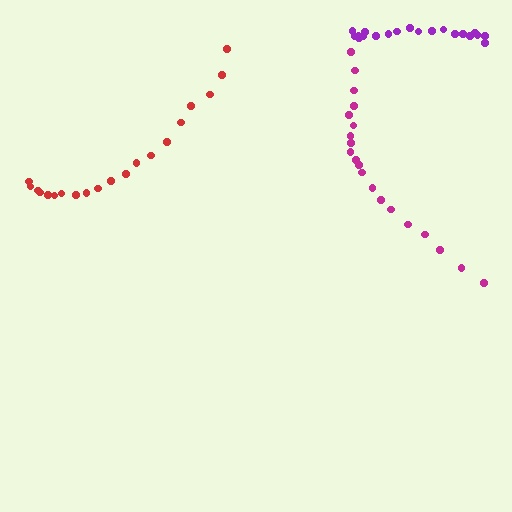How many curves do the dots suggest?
There are 3 distinct paths.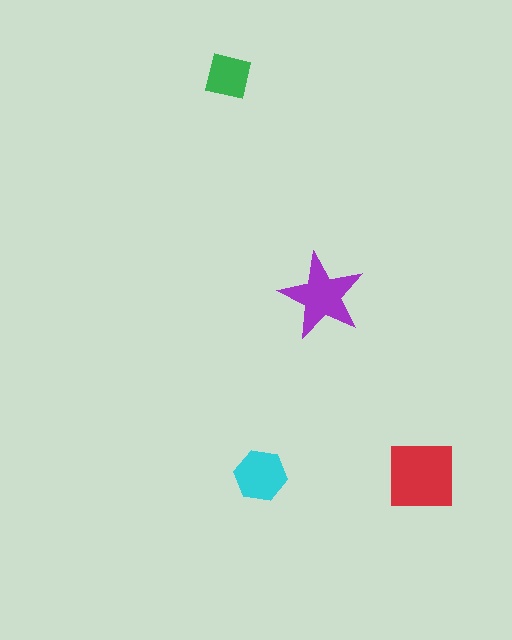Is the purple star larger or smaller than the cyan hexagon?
Larger.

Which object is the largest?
The red square.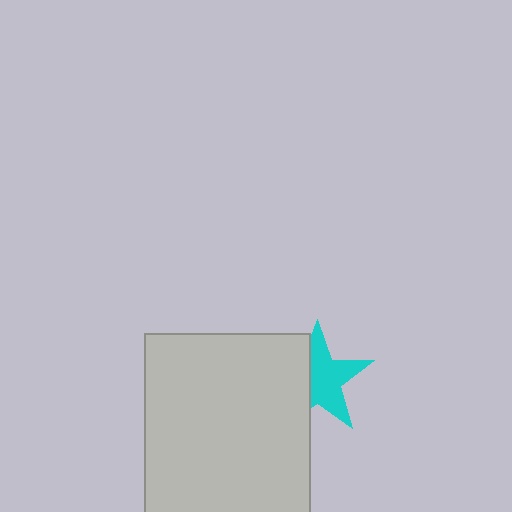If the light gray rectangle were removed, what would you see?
You would see the complete cyan star.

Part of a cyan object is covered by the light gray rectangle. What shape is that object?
It is a star.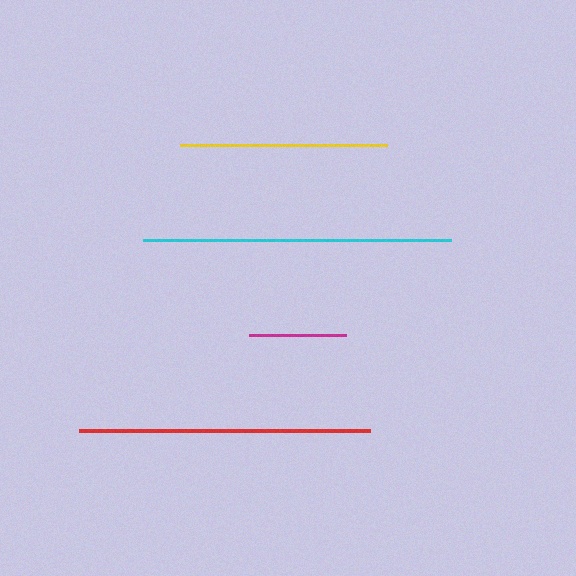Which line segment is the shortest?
The magenta line is the shortest at approximately 98 pixels.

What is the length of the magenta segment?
The magenta segment is approximately 98 pixels long.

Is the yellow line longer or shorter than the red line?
The red line is longer than the yellow line.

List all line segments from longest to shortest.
From longest to shortest: cyan, red, yellow, magenta.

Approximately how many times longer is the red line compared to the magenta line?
The red line is approximately 3.0 times the length of the magenta line.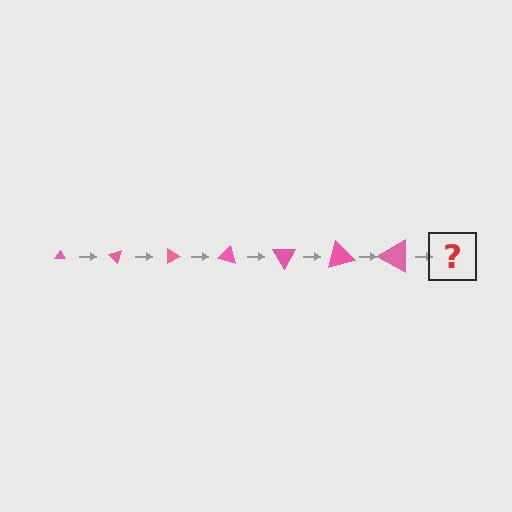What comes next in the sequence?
The next element should be a triangle, larger than the previous one and rotated 315 degrees from the start.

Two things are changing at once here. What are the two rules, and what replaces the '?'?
The two rules are that the triangle grows larger each step and it rotates 45 degrees each step. The '?' should be a triangle, larger than the previous one and rotated 315 degrees from the start.